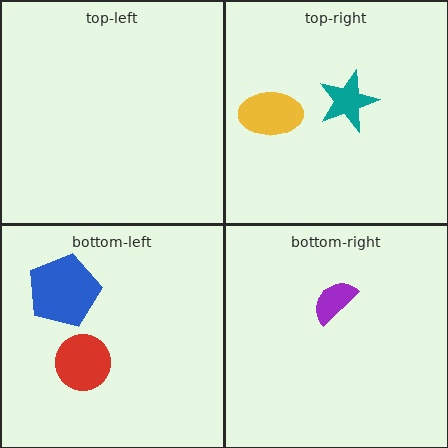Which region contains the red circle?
The bottom-left region.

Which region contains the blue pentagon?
The bottom-left region.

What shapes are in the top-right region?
The teal star, the yellow ellipse.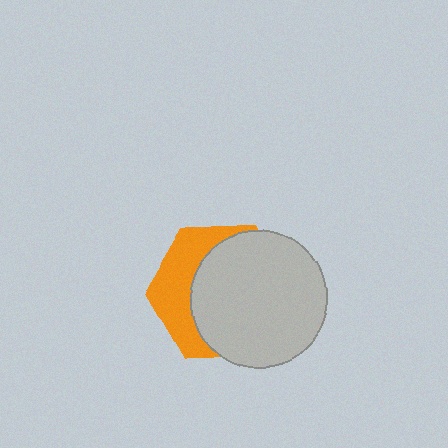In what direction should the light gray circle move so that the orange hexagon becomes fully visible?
The light gray circle should move right. That is the shortest direction to clear the overlap and leave the orange hexagon fully visible.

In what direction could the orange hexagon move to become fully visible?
The orange hexagon could move left. That would shift it out from behind the light gray circle entirely.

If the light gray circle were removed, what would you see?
You would see the complete orange hexagon.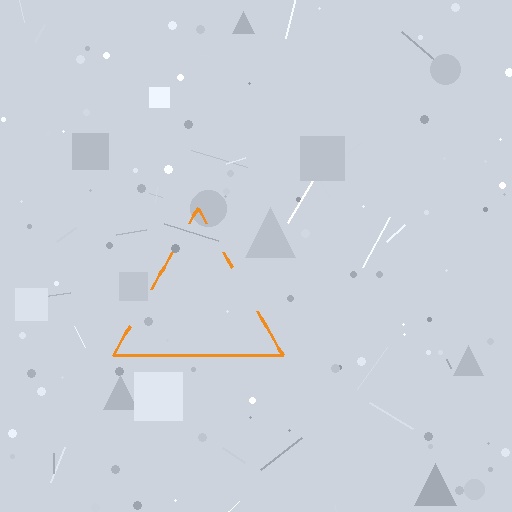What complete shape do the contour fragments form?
The contour fragments form a triangle.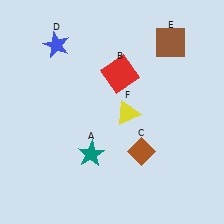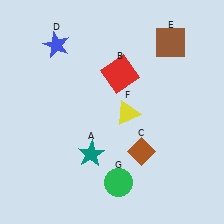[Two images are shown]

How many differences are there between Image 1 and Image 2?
There is 1 difference between the two images.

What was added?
A green circle (G) was added in Image 2.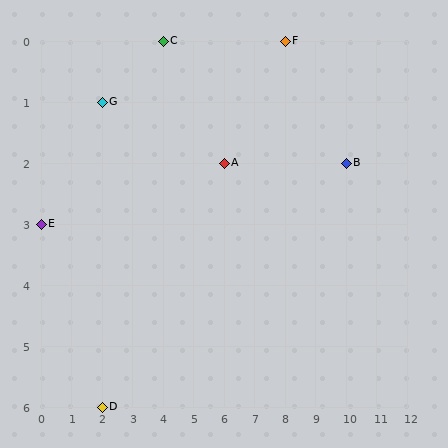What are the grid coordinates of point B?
Point B is at grid coordinates (10, 2).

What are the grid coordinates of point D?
Point D is at grid coordinates (2, 6).